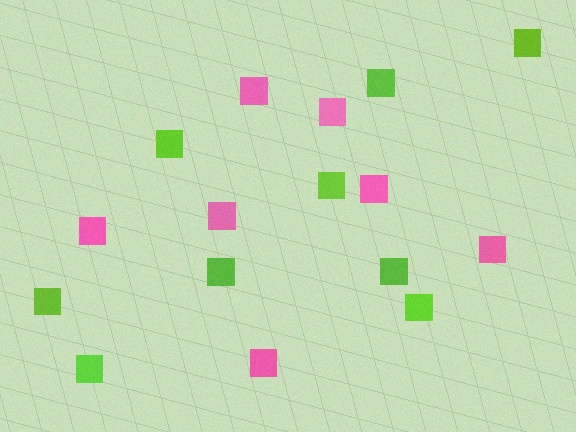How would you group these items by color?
There are 2 groups: one group of pink squares (7) and one group of lime squares (9).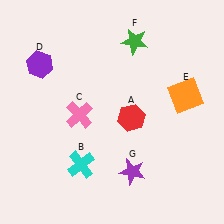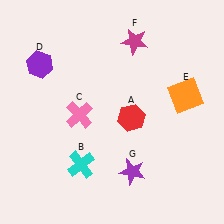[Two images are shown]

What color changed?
The star (F) changed from green in Image 1 to magenta in Image 2.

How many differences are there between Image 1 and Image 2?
There is 1 difference between the two images.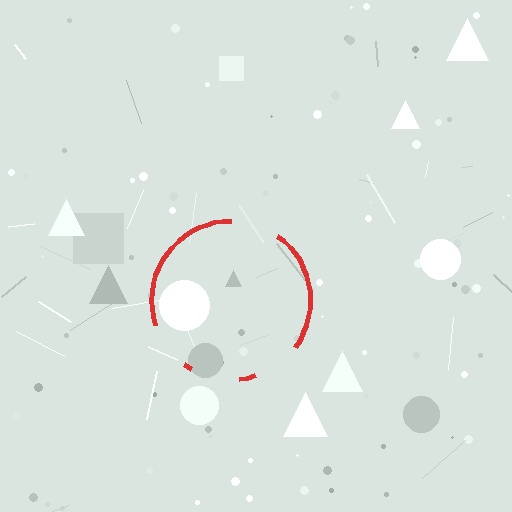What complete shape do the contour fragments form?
The contour fragments form a circle.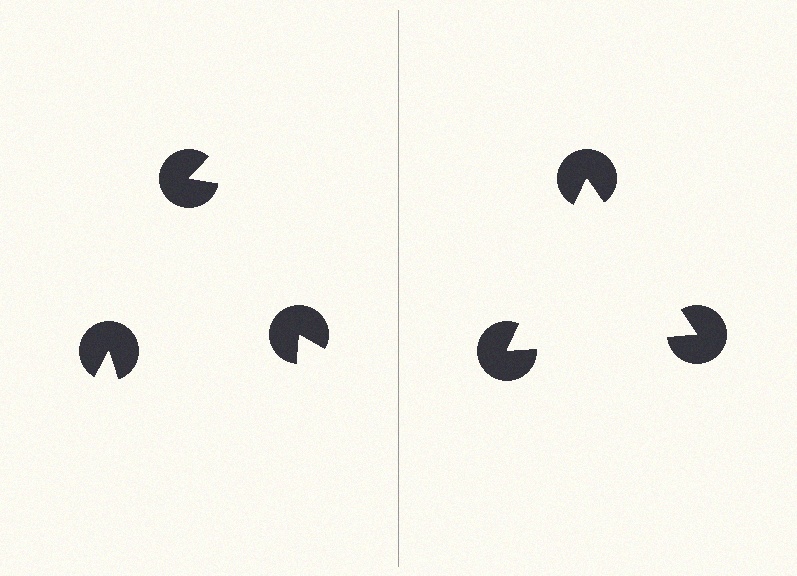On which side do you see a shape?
An illusory triangle appears on the right side. On the left side the wedge cuts are rotated, so no coherent shape forms.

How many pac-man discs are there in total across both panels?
6 — 3 on each side.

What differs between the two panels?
The pac-man discs are positioned identically on both sides; only the wedge orientations differ. On the right they align to a triangle; on the left they are misaligned.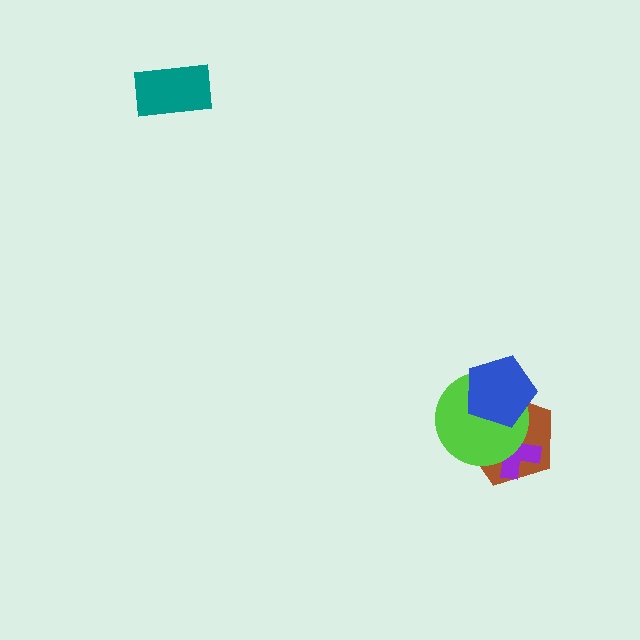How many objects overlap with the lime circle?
3 objects overlap with the lime circle.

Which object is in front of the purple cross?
The lime circle is in front of the purple cross.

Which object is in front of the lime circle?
The blue pentagon is in front of the lime circle.